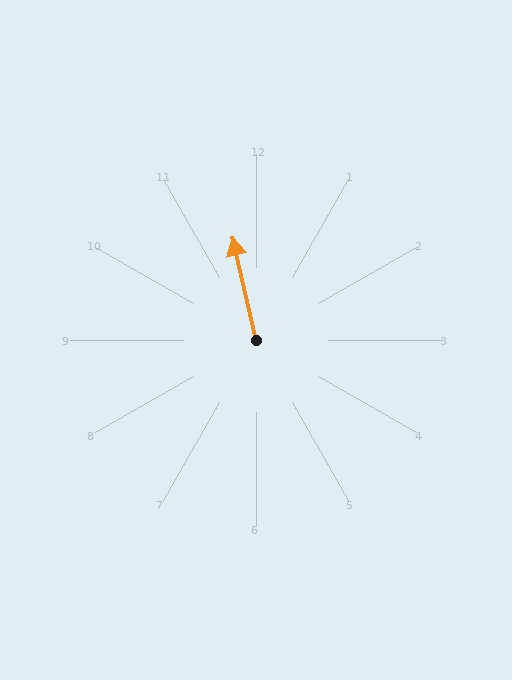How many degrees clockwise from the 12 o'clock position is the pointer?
Approximately 347 degrees.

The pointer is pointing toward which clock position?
Roughly 12 o'clock.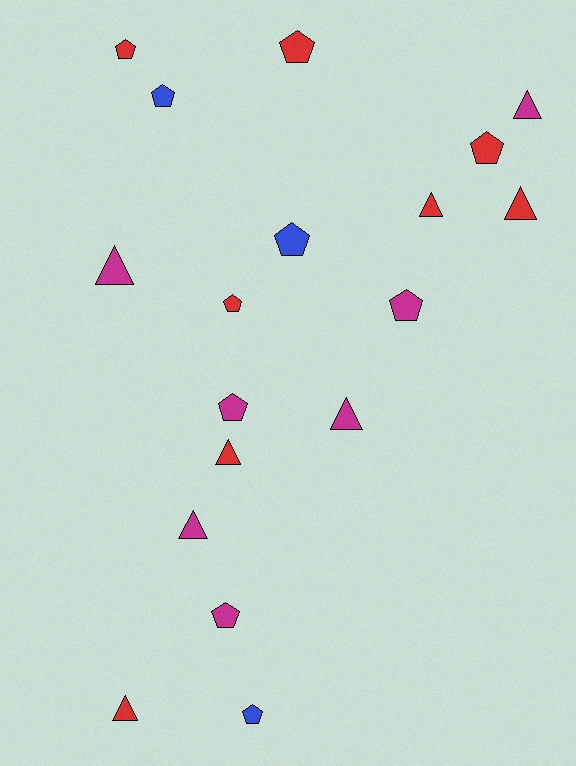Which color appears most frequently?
Red, with 8 objects.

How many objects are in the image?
There are 18 objects.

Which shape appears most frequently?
Pentagon, with 10 objects.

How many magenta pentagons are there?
There are 3 magenta pentagons.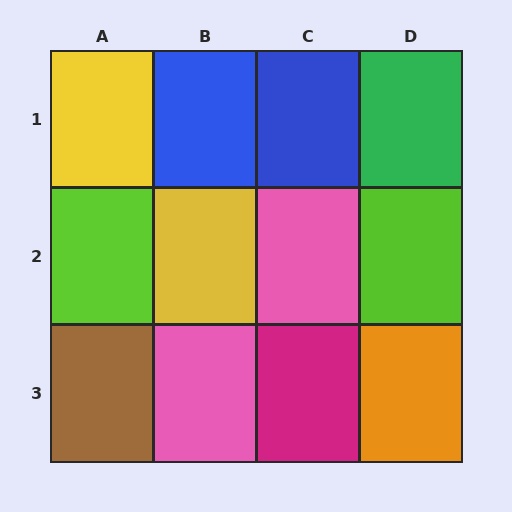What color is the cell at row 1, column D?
Green.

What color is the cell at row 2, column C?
Pink.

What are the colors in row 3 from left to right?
Brown, pink, magenta, orange.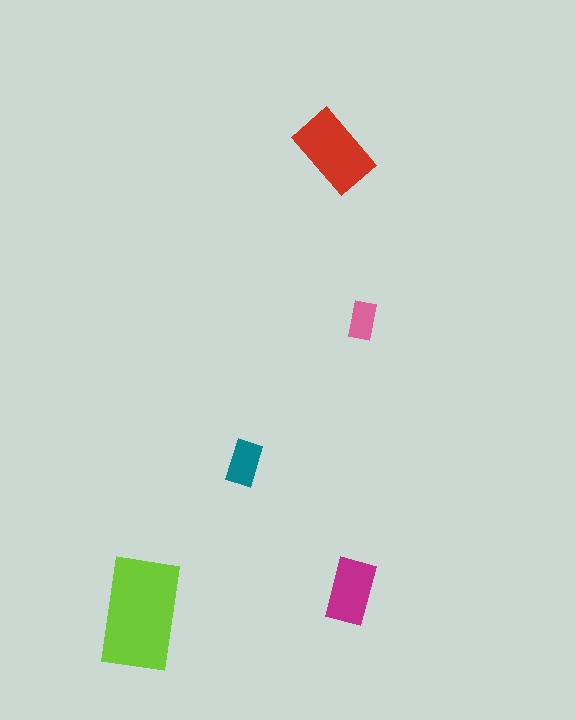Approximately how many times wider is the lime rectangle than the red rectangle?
About 1.5 times wider.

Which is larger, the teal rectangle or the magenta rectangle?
The magenta one.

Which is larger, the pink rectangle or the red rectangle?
The red one.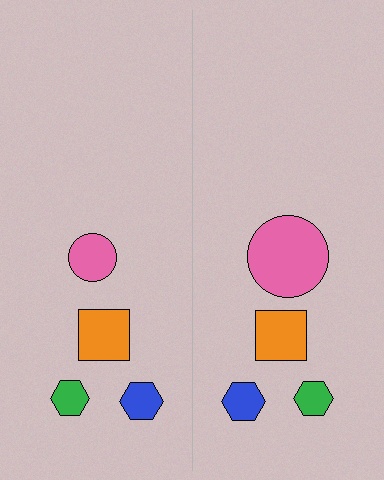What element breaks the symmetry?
The pink circle on the right side has a different size than its mirror counterpart.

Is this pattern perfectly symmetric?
No, the pattern is not perfectly symmetric. The pink circle on the right side has a different size than its mirror counterpart.